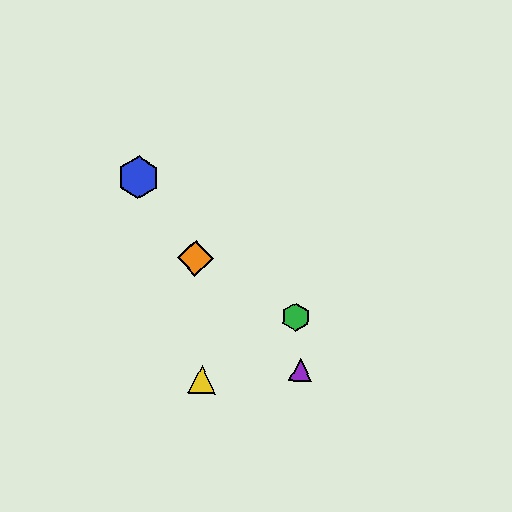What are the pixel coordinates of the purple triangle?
The purple triangle is at (300, 370).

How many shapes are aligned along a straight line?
3 shapes (the red diamond, the green hexagon, the orange diamond) are aligned along a straight line.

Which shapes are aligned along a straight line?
The red diamond, the green hexagon, the orange diamond are aligned along a straight line.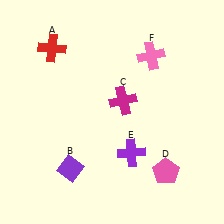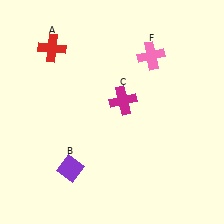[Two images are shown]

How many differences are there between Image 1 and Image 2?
There are 2 differences between the two images.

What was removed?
The pink pentagon (D), the purple cross (E) were removed in Image 2.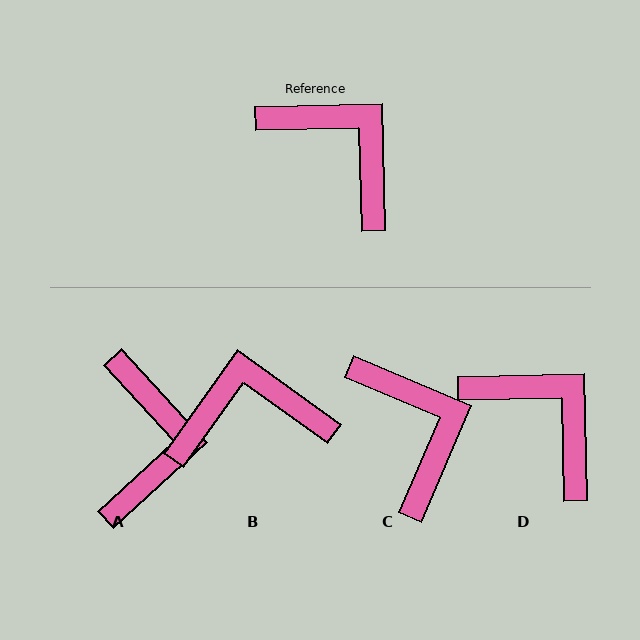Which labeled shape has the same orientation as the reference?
D.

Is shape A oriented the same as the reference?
No, it is off by about 49 degrees.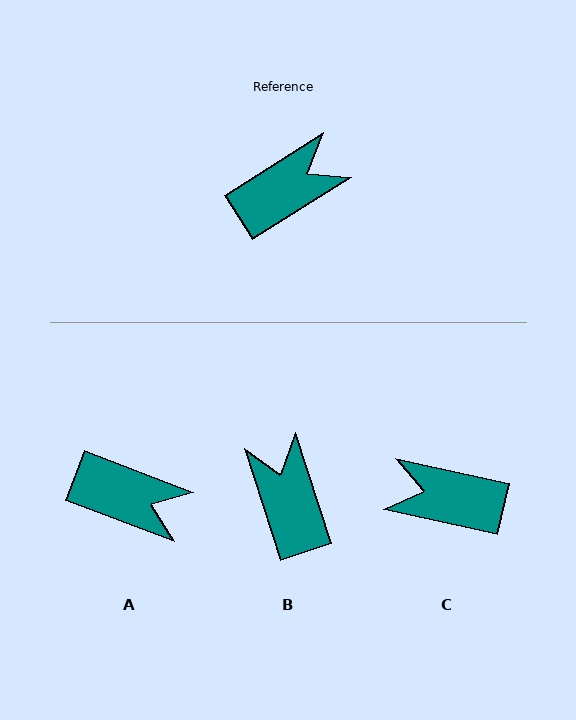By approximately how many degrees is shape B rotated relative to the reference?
Approximately 76 degrees counter-clockwise.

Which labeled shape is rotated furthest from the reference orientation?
C, about 135 degrees away.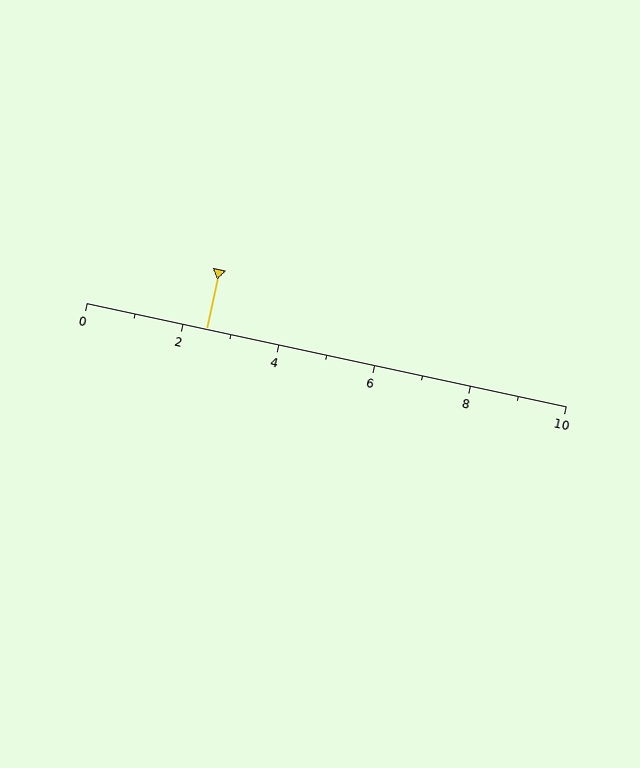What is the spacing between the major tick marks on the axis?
The major ticks are spaced 2 apart.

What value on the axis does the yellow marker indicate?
The marker indicates approximately 2.5.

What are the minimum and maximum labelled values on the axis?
The axis runs from 0 to 10.